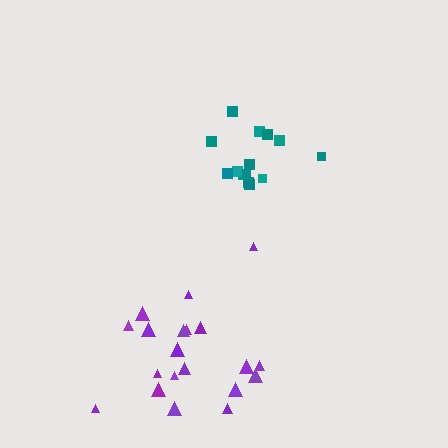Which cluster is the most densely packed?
Teal.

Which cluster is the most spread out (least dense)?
Purple.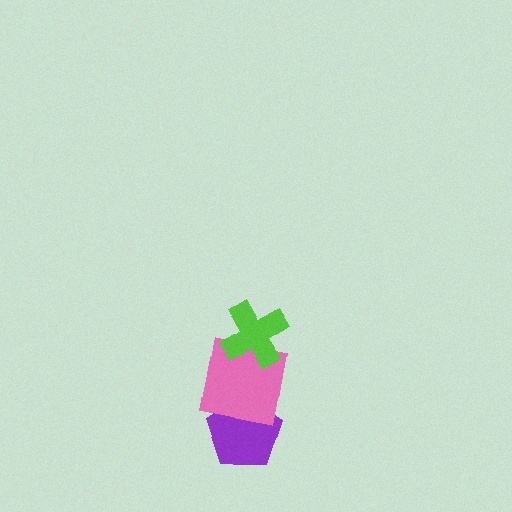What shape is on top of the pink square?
The lime cross is on top of the pink square.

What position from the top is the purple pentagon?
The purple pentagon is 3rd from the top.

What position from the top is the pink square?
The pink square is 2nd from the top.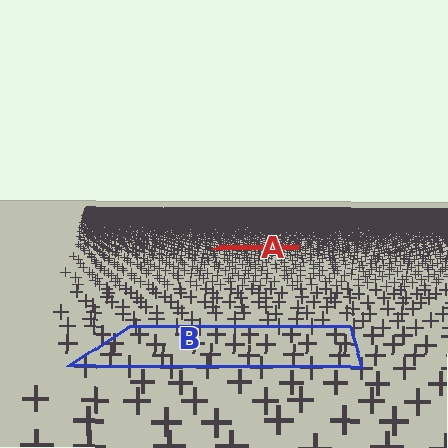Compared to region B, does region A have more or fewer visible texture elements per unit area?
Region A has more texture elements per unit area — they are packed more densely because it is farther away.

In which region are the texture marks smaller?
The texture marks are smaller in region A, because it is farther away.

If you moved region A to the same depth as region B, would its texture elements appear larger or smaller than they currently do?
They would appear larger. At a closer depth, the same texture elements are projected at a bigger on-screen size.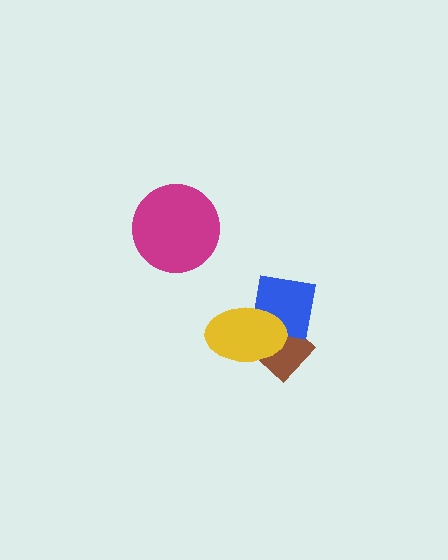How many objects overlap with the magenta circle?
0 objects overlap with the magenta circle.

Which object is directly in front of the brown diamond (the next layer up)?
The blue square is directly in front of the brown diamond.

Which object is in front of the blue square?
The yellow ellipse is in front of the blue square.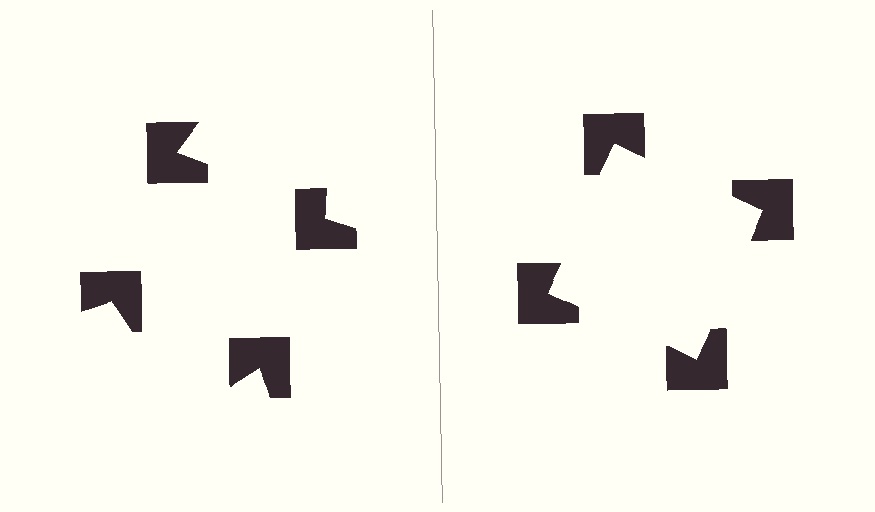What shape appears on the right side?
An illusory square.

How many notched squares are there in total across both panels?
8 — 4 on each side.